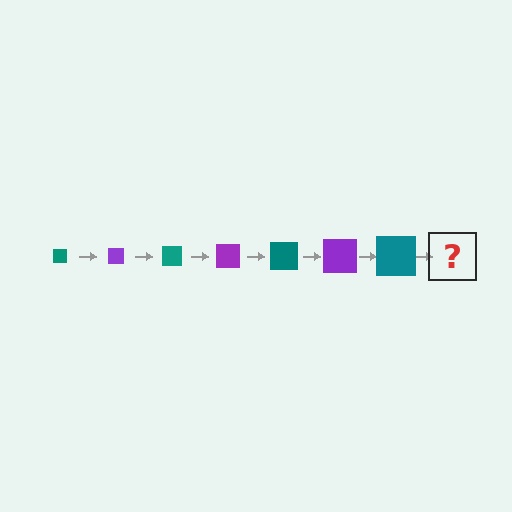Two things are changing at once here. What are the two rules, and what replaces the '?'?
The two rules are that the square grows larger each step and the color cycles through teal and purple. The '?' should be a purple square, larger than the previous one.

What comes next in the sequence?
The next element should be a purple square, larger than the previous one.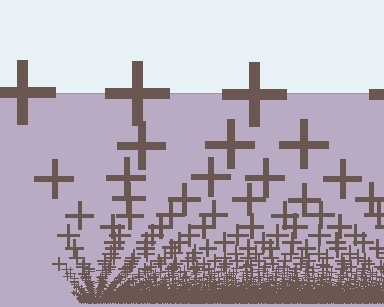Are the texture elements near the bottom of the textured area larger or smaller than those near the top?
Smaller. The gradient is inverted — elements near the bottom are smaller and denser.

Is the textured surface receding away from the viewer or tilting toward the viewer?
The surface appears to tilt toward the viewer. Texture elements get larger and sparser toward the top.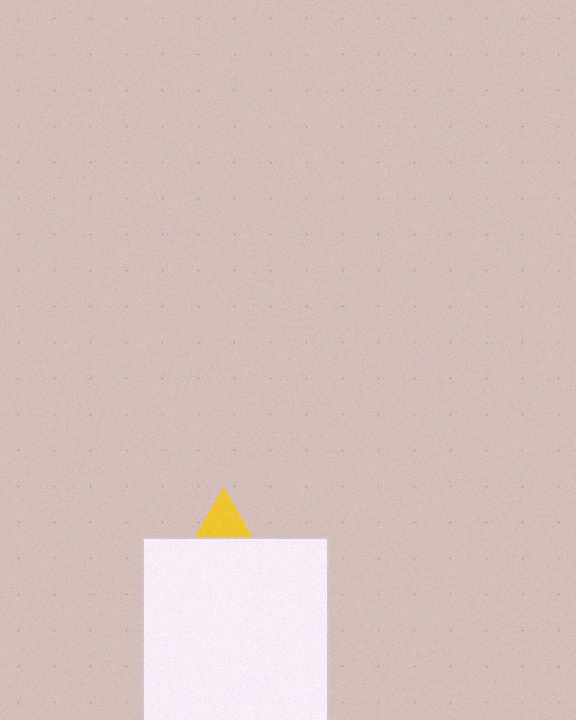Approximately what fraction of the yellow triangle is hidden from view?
Roughly 66% of the yellow triangle is hidden behind the white square.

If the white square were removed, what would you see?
You would see the complete yellow triangle.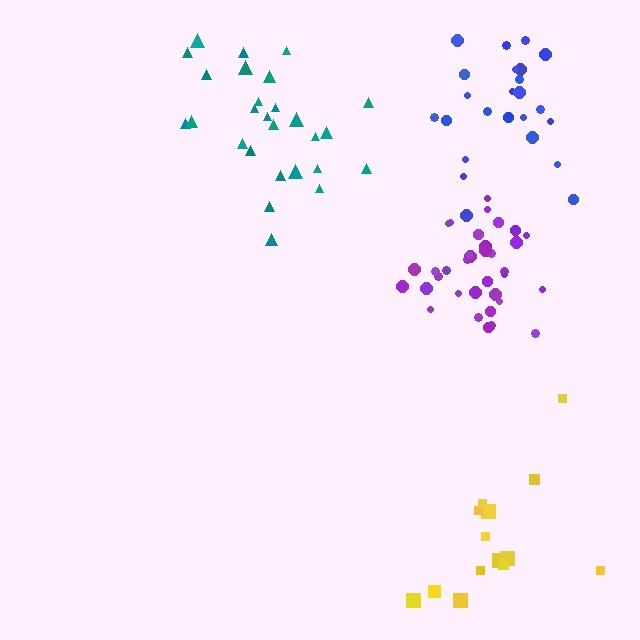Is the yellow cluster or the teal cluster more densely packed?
Teal.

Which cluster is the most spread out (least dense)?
Yellow.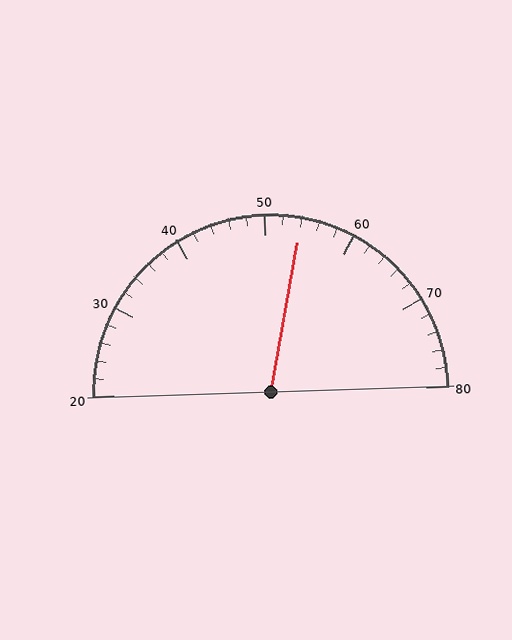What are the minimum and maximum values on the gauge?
The gauge ranges from 20 to 80.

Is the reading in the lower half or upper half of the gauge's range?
The reading is in the upper half of the range (20 to 80).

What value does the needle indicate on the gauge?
The needle indicates approximately 54.